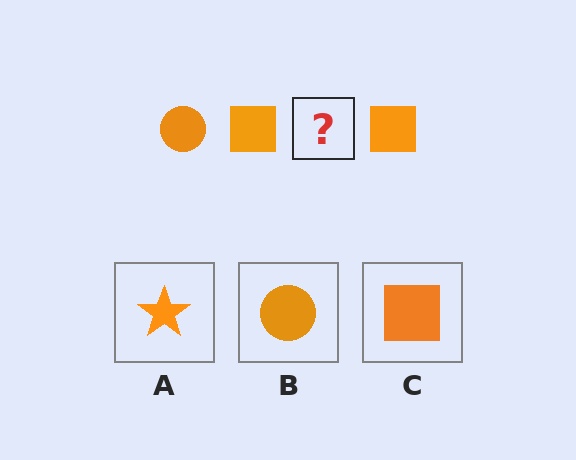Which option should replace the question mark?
Option B.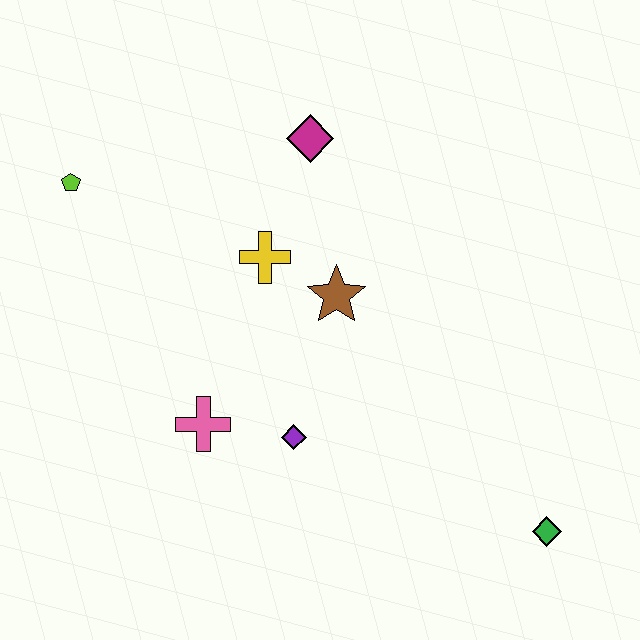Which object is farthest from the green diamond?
The lime pentagon is farthest from the green diamond.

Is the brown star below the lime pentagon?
Yes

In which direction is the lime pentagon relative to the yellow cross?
The lime pentagon is to the left of the yellow cross.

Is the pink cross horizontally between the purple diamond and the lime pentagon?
Yes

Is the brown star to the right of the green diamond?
No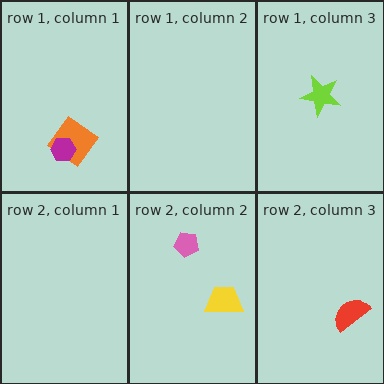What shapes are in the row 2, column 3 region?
The red semicircle.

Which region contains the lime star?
The row 1, column 3 region.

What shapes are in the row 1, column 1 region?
The orange diamond, the magenta hexagon.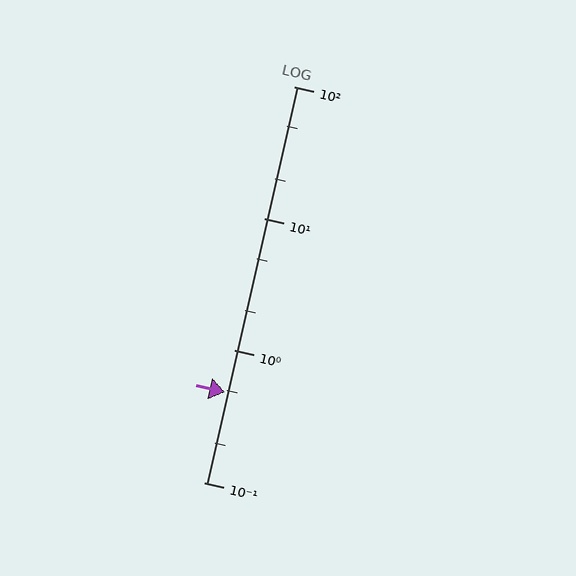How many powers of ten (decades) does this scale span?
The scale spans 3 decades, from 0.1 to 100.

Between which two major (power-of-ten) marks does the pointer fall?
The pointer is between 0.1 and 1.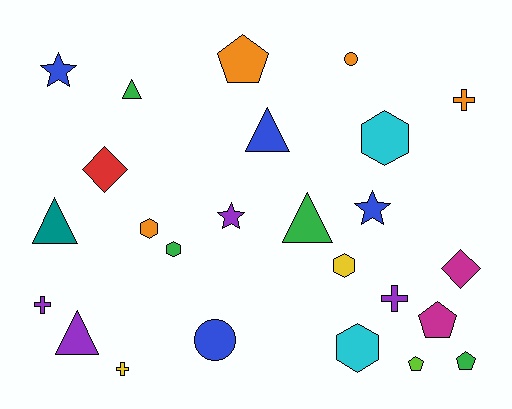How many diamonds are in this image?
There are 2 diamonds.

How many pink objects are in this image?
There are no pink objects.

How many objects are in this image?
There are 25 objects.